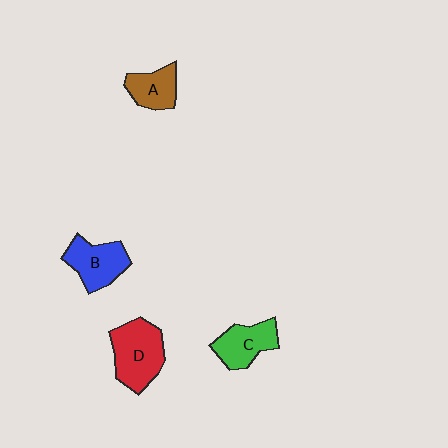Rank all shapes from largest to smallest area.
From largest to smallest: D (red), B (blue), C (green), A (brown).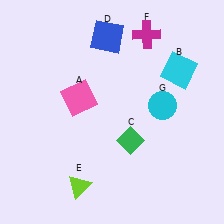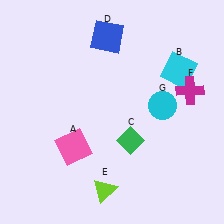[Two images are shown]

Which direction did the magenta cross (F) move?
The magenta cross (F) moved down.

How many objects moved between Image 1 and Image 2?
3 objects moved between the two images.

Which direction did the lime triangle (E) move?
The lime triangle (E) moved right.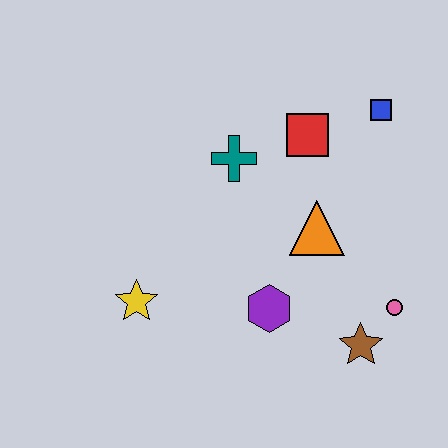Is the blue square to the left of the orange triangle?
No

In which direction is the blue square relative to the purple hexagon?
The blue square is above the purple hexagon.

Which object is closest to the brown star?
The pink circle is closest to the brown star.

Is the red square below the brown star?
No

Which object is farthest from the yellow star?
The blue square is farthest from the yellow star.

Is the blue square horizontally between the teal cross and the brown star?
No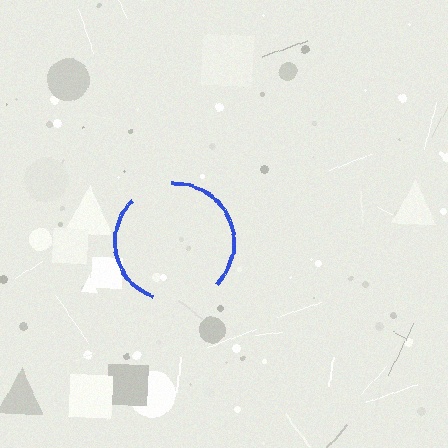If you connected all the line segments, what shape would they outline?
They would outline a circle.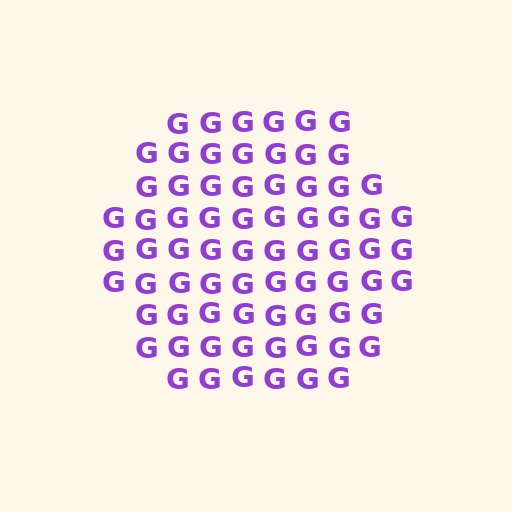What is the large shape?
The large shape is a hexagon.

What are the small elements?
The small elements are letter G's.